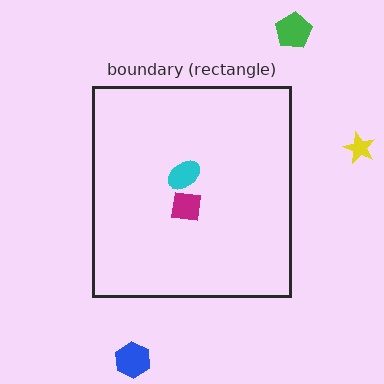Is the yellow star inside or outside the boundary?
Outside.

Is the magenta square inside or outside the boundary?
Inside.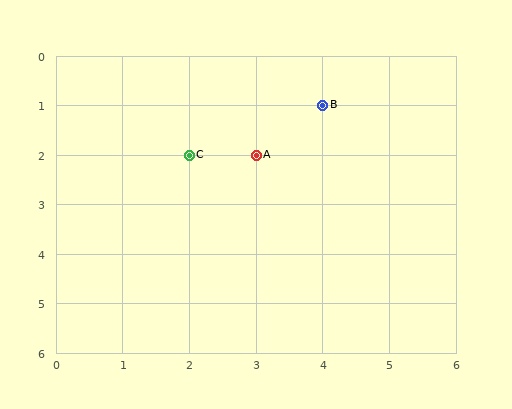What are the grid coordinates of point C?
Point C is at grid coordinates (2, 2).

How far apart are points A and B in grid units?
Points A and B are 1 column and 1 row apart (about 1.4 grid units diagonally).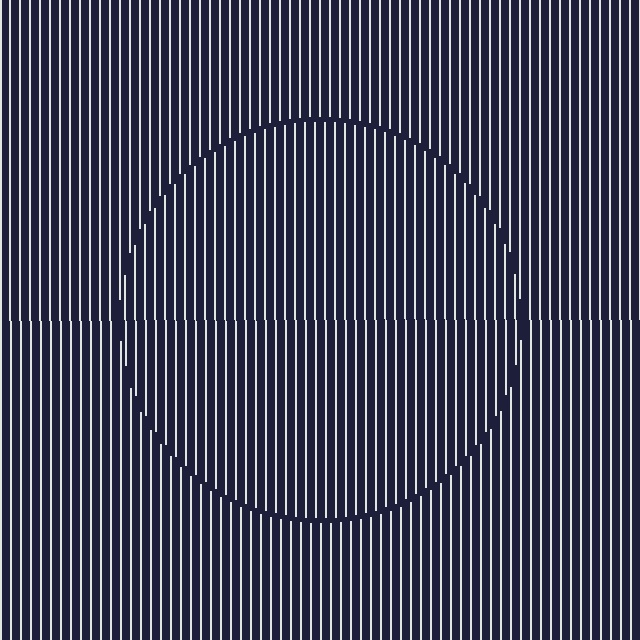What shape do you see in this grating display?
An illusory circle. The interior of the shape contains the same grating, shifted by half a period — the contour is defined by the phase discontinuity where line-ends from the inner and outer gratings abut.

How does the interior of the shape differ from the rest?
The interior of the shape contains the same grating, shifted by half a period — the contour is defined by the phase discontinuity where line-ends from the inner and outer gratings abut.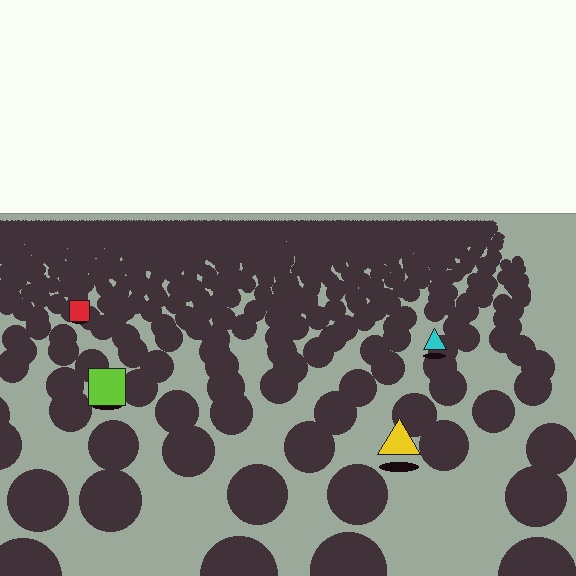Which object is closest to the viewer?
The yellow triangle is closest. The texture marks near it are larger and more spread out.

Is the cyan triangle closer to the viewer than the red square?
Yes. The cyan triangle is closer — you can tell from the texture gradient: the ground texture is coarser near it.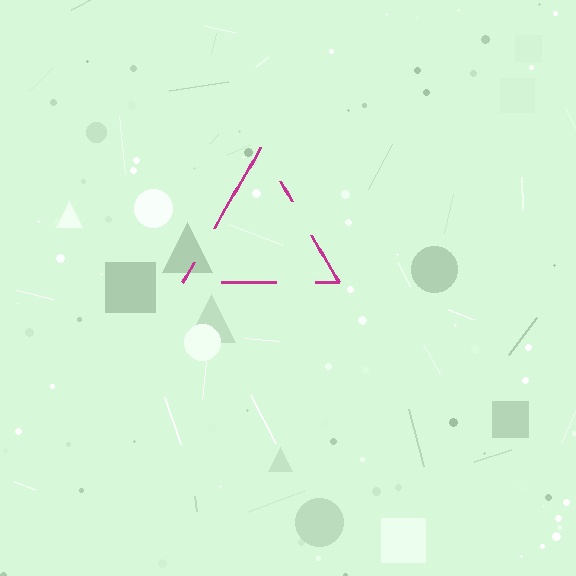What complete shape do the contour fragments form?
The contour fragments form a triangle.